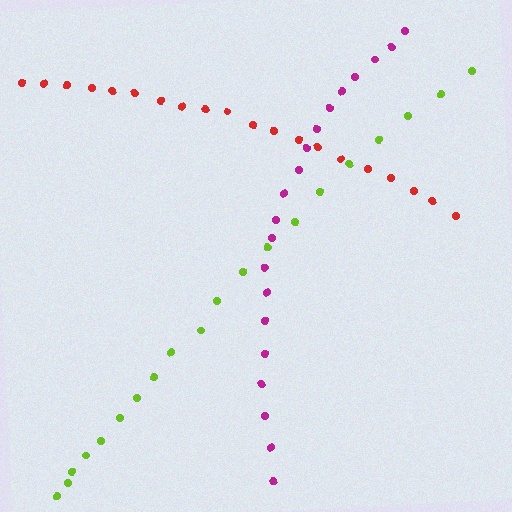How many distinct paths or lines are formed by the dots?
There are 3 distinct paths.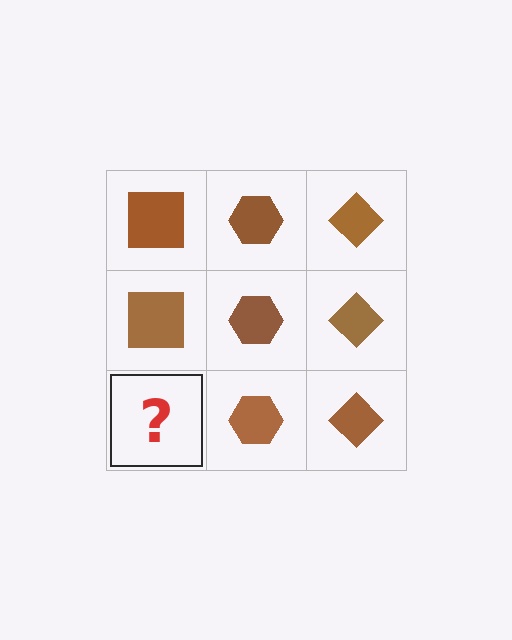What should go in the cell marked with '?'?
The missing cell should contain a brown square.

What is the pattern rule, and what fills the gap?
The rule is that each column has a consistent shape. The gap should be filled with a brown square.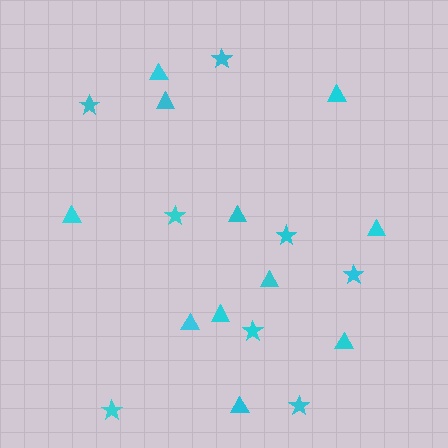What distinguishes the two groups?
There are 2 groups: one group of stars (8) and one group of triangles (11).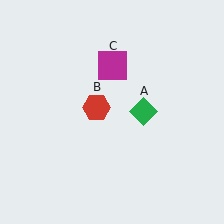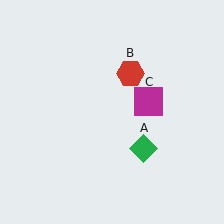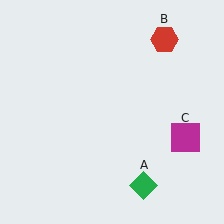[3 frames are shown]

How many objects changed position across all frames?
3 objects changed position: green diamond (object A), red hexagon (object B), magenta square (object C).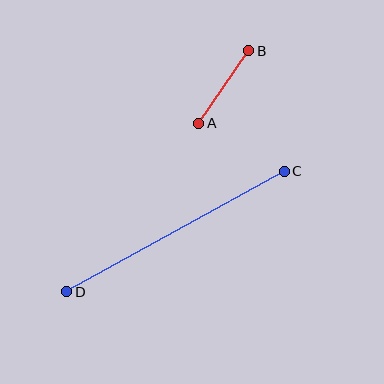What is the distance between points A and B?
The distance is approximately 88 pixels.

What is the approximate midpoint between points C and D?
The midpoint is at approximately (176, 231) pixels.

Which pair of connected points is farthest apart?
Points C and D are farthest apart.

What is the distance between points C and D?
The distance is approximately 249 pixels.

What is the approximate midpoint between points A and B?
The midpoint is at approximately (224, 87) pixels.